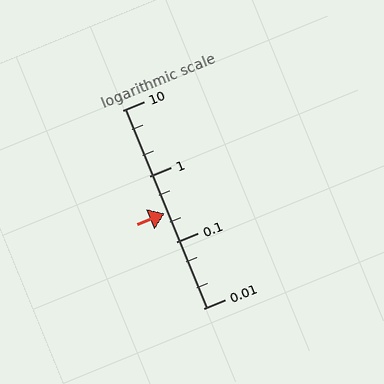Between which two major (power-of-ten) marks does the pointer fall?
The pointer is between 0.1 and 1.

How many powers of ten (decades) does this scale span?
The scale spans 3 decades, from 0.01 to 10.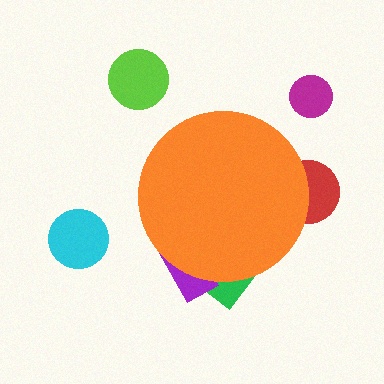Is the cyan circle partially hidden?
No, the cyan circle is fully visible.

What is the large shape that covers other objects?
An orange circle.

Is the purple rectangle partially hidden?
Yes, the purple rectangle is partially hidden behind the orange circle.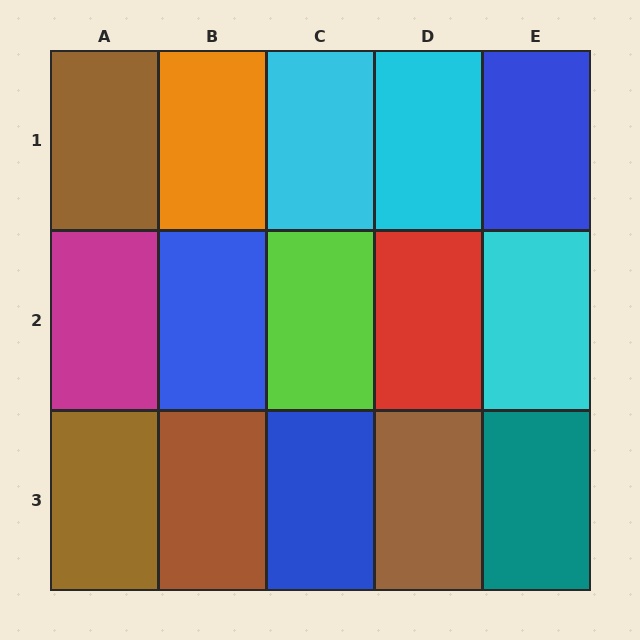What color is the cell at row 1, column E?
Blue.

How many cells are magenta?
1 cell is magenta.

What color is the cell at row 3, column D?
Brown.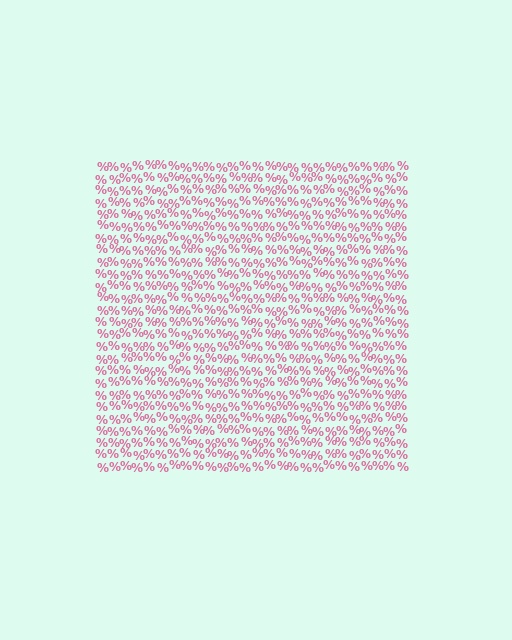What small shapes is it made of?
It is made of small percent signs.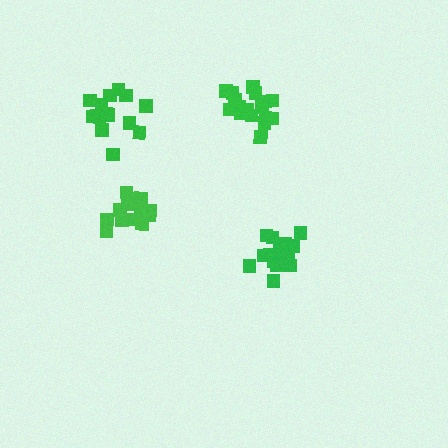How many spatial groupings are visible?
There are 4 spatial groupings.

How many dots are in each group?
Group 1: 15 dots, Group 2: 16 dots, Group 3: 21 dots, Group 4: 16 dots (68 total).